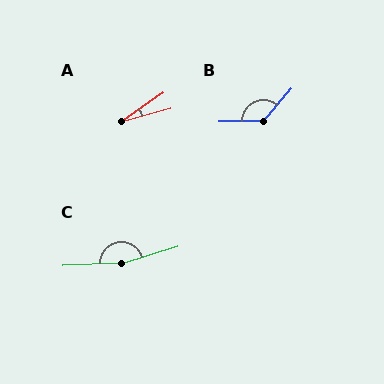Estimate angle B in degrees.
Approximately 131 degrees.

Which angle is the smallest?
A, at approximately 19 degrees.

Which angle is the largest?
C, at approximately 165 degrees.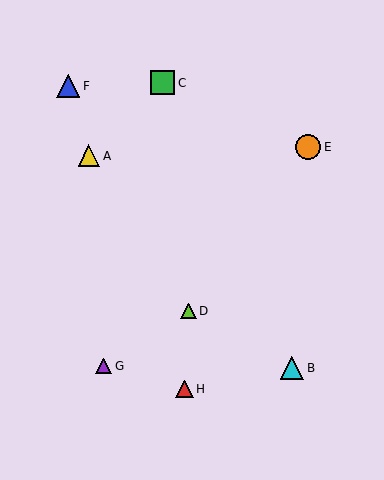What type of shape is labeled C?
Shape C is a green square.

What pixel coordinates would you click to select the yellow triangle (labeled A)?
Click at (89, 156) to select the yellow triangle A.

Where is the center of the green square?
The center of the green square is at (163, 83).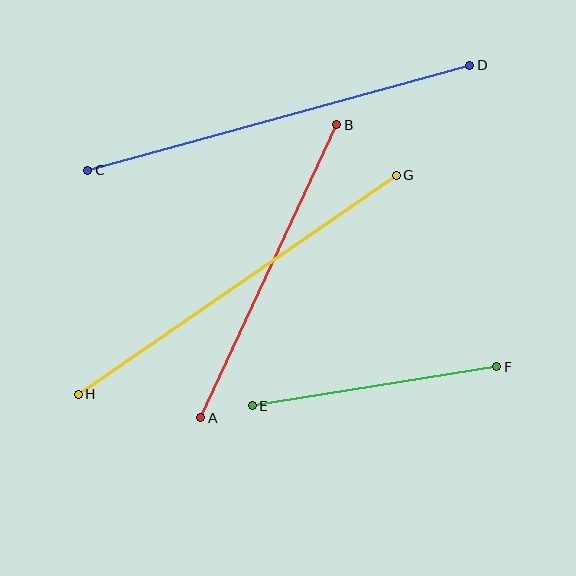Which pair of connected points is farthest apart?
Points C and D are farthest apart.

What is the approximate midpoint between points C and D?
The midpoint is at approximately (279, 118) pixels.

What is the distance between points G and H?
The distance is approximately 386 pixels.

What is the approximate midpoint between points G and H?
The midpoint is at approximately (237, 285) pixels.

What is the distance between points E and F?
The distance is approximately 247 pixels.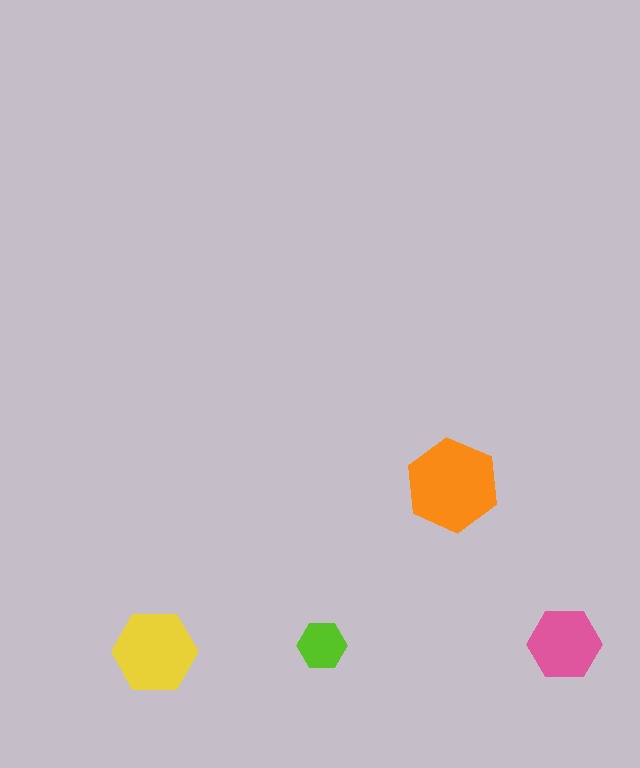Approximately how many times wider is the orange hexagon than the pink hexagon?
About 1.5 times wider.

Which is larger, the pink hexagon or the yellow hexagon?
The yellow one.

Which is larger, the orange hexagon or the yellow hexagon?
The orange one.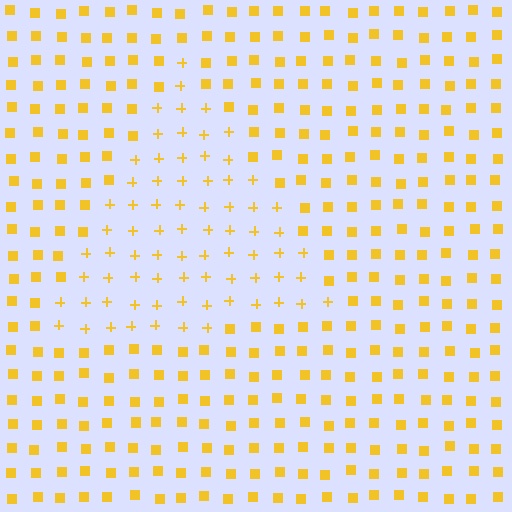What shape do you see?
I see a triangle.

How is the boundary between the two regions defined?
The boundary is defined by a change in element shape: plus signs inside vs. squares outside. All elements share the same color and spacing.